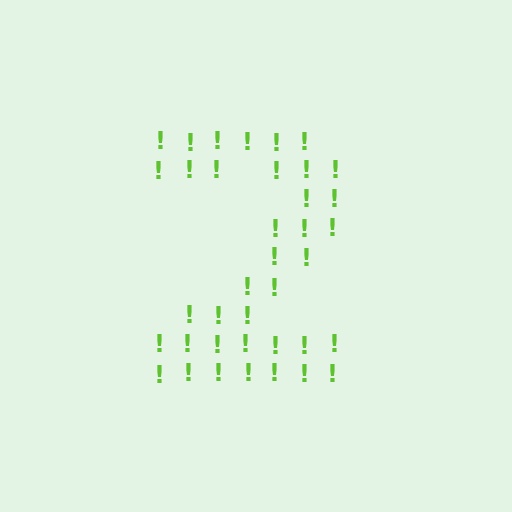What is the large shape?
The large shape is the digit 2.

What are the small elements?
The small elements are exclamation marks.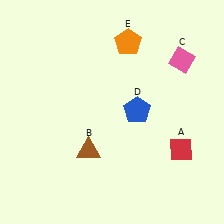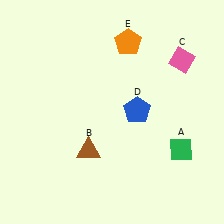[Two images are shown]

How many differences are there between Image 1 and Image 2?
There is 1 difference between the two images.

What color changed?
The diamond (A) changed from red in Image 1 to green in Image 2.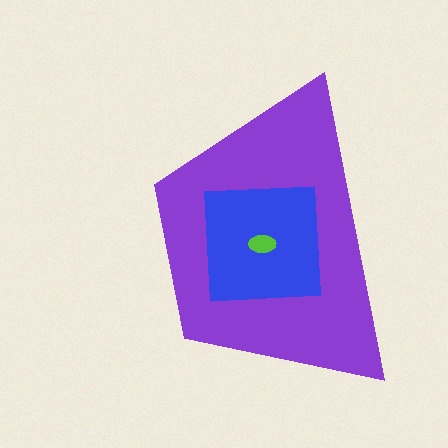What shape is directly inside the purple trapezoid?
The blue square.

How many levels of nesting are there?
3.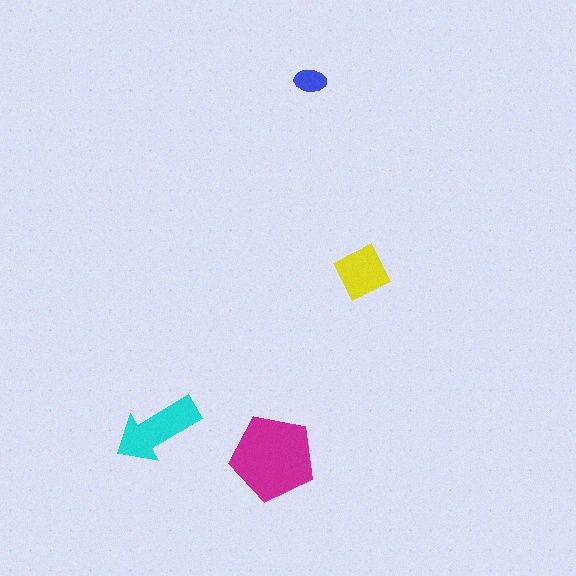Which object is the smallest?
The blue ellipse.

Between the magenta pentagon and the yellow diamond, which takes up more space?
The magenta pentagon.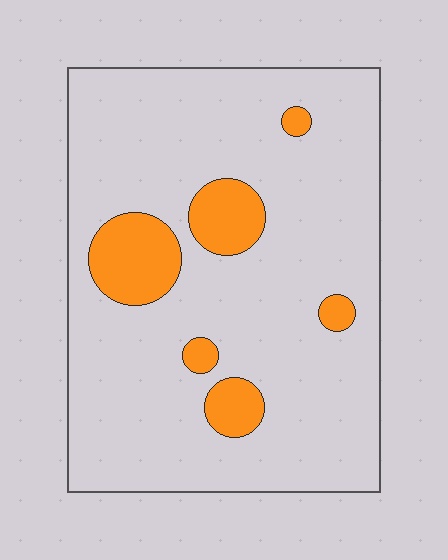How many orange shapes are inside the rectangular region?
6.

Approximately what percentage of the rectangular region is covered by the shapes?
Approximately 15%.